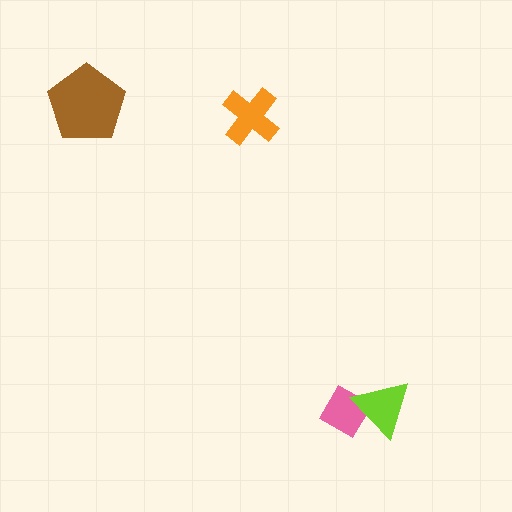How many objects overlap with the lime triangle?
1 object overlaps with the lime triangle.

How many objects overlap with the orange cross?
0 objects overlap with the orange cross.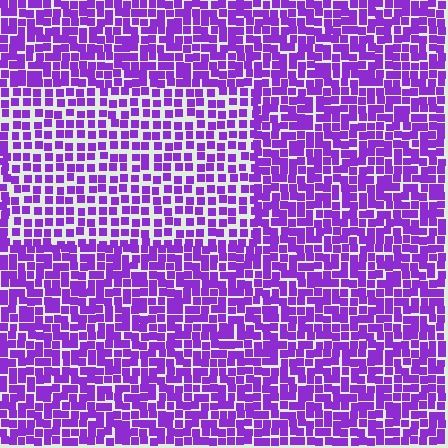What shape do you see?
I see a rectangle.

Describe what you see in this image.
The image contains small purple elements arranged at two different densities. A rectangle-shaped region is visible where the elements are less densely packed than the surrounding area.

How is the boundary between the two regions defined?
The boundary is defined by a change in element density (approximately 1.5x ratio). All elements are the same color, size, and shape.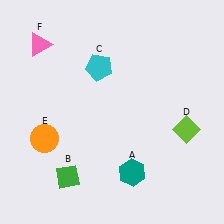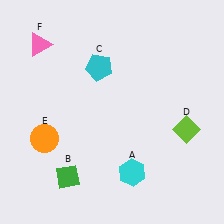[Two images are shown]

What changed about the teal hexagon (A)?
In Image 1, A is teal. In Image 2, it changed to cyan.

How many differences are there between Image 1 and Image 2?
There is 1 difference between the two images.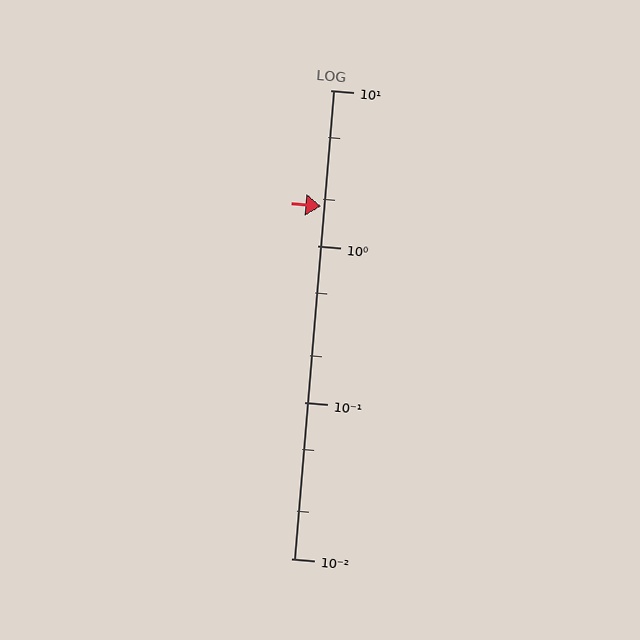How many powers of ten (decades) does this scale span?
The scale spans 3 decades, from 0.01 to 10.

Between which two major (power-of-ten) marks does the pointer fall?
The pointer is between 1 and 10.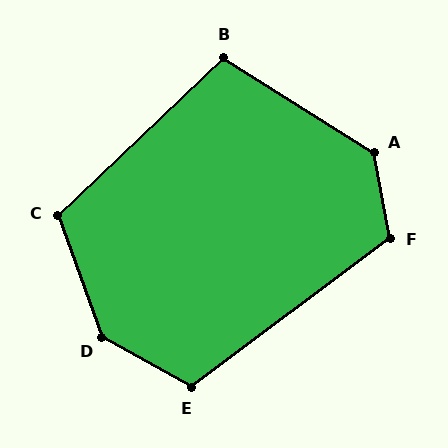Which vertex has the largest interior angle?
D, at approximately 139 degrees.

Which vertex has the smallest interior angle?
B, at approximately 104 degrees.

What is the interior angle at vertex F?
Approximately 117 degrees (obtuse).